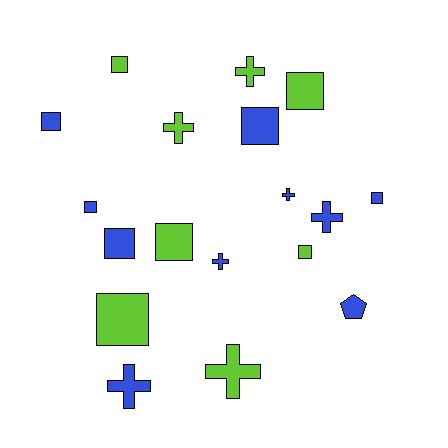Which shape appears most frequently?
Square, with 10 objects.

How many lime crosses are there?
There are 3 lime crosses.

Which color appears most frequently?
Blue, with 10 objects.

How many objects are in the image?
There are 18 objects.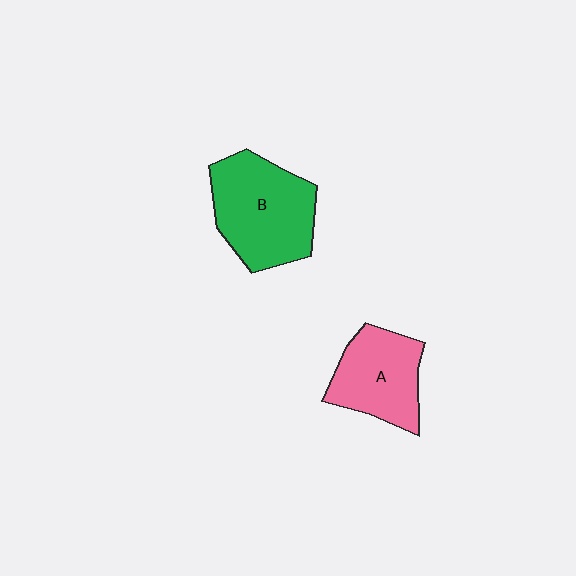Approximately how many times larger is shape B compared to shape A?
Approximately 1.3 times.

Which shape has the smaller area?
Shape A (pink).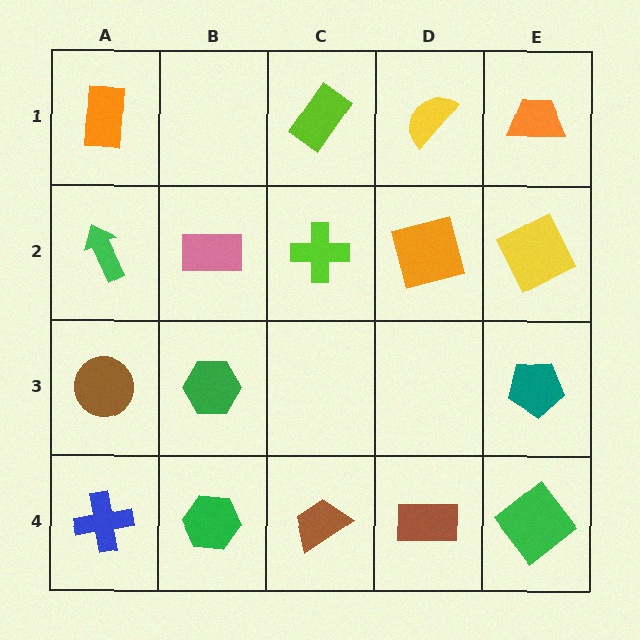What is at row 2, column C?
A lime cross.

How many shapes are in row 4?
5 shapes.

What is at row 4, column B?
A green hexagon.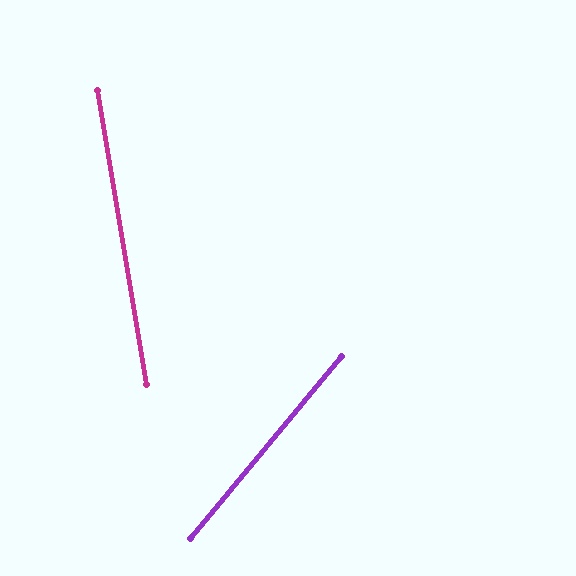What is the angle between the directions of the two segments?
Approximately 49 degrees.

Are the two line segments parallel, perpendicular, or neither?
Neither parallel nor perpendicular — they differ by about 49°.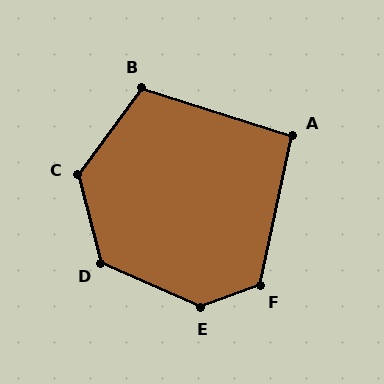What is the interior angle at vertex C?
Approximately 129 degrees (obtuse).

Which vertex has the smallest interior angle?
A, at approximately 95 degrees.